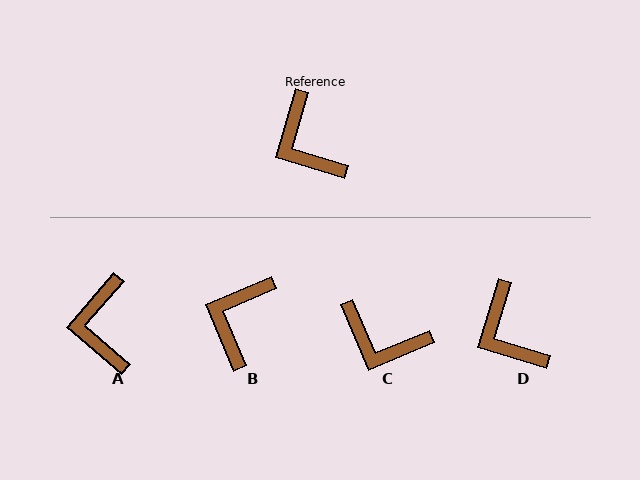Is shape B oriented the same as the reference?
No, it is off by about 50 degrees.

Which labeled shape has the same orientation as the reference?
D.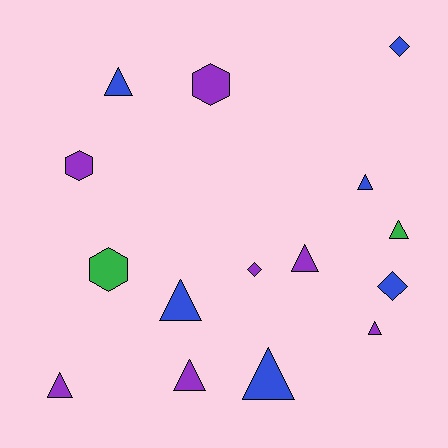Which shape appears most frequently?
Triangle, with 9 objects.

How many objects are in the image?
There are 15 objects.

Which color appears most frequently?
Purple, with 7 objects.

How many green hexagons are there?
There is 1 green hexagon.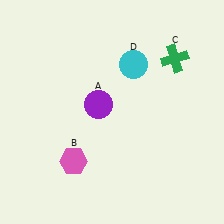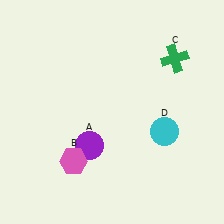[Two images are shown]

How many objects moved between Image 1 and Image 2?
2 objects moved between the two images.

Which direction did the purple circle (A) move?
The purple circle (A) moved down.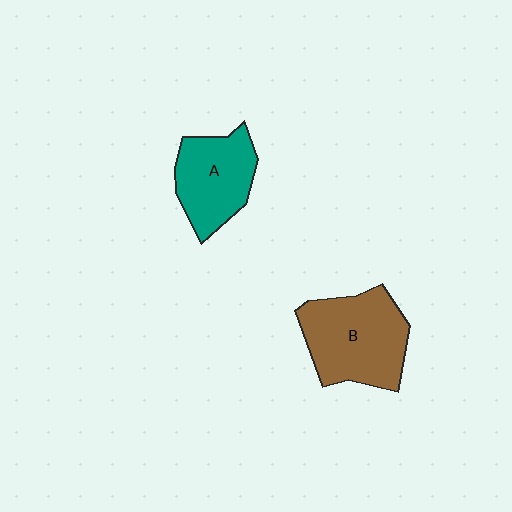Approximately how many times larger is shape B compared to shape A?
Approximately 1.3 times.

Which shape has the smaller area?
Shape A (teal).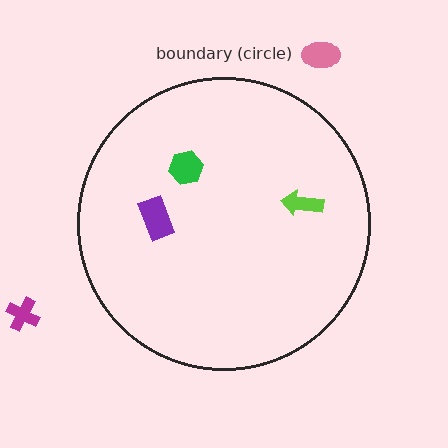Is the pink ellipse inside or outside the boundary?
Outside.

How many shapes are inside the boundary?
3 inside, 2 outside.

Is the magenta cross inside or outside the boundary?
Outside.